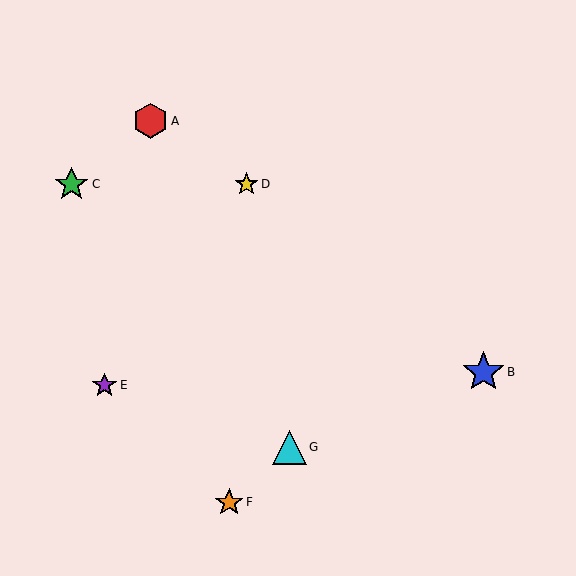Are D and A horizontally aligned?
No, D is at y≈184 and A is at y≈121.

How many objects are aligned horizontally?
2 objects (C, D) are aligned horizontally.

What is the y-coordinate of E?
Object E is at y≈385.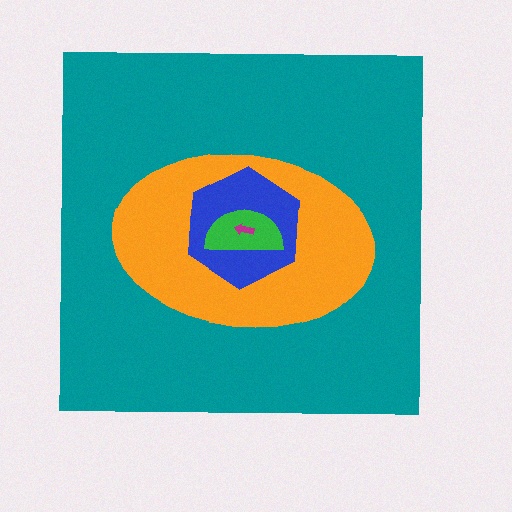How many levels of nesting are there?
5.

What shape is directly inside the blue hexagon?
The green semicircle.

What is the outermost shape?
The teal square.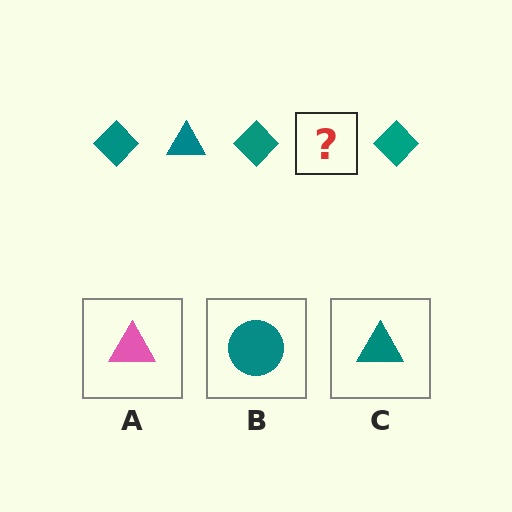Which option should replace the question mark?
Option C.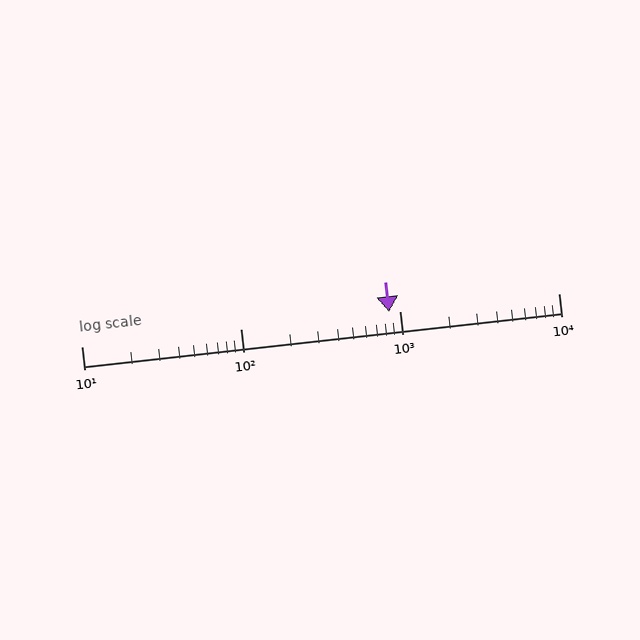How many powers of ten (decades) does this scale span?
The scale spans 3 decades, from 10 to 10000.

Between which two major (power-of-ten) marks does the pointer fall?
The pointer is between 100 and 1000.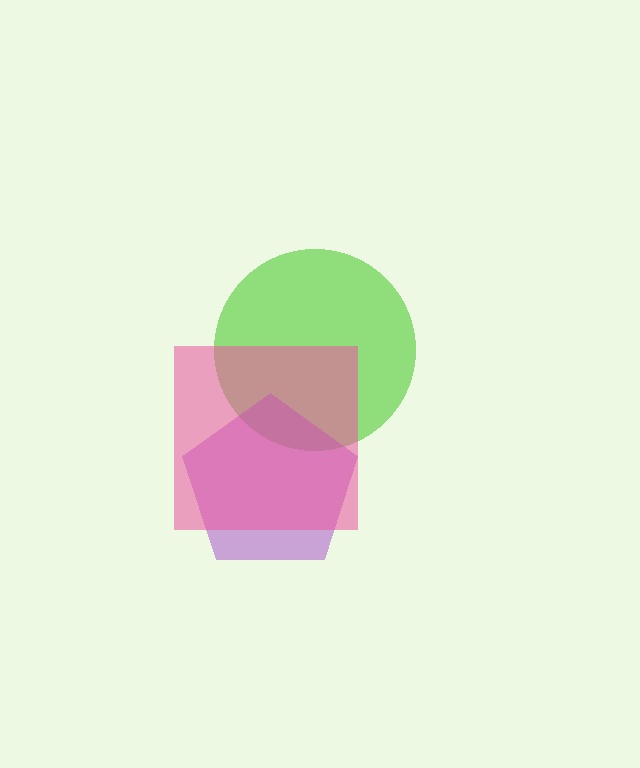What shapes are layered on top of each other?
The layered shapes are: a lime circle, a purple pentagon, a pink square.